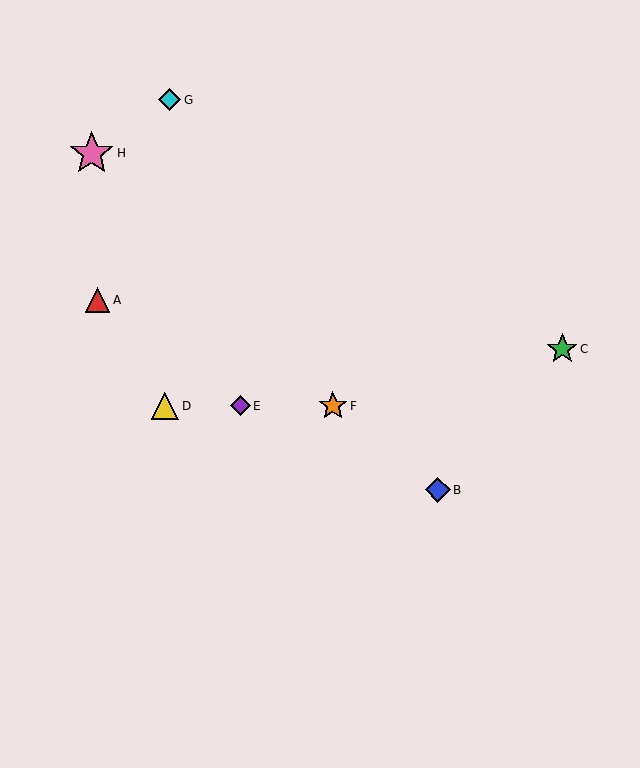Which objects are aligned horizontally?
Objects D, E, F are aligned horizontally.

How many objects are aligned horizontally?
3 objects (D, E, F) are aligned horizontally.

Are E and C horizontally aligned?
No, E is at y≈406 and C is at y≈349.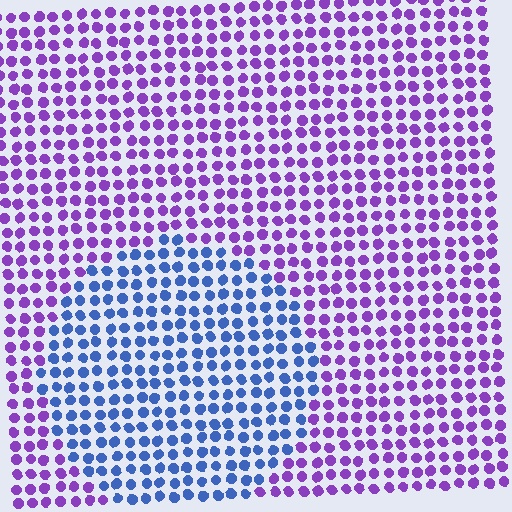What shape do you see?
I see a circle.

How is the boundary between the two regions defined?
The boundary is defined purely by a slight shift in hue (about 55 degrees). Spacing, size, and orientation are identical on both sides.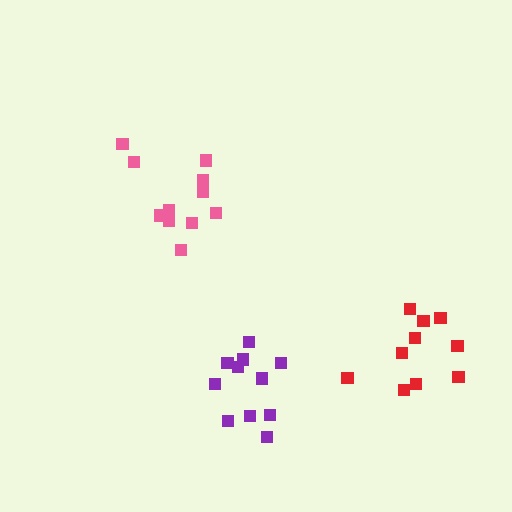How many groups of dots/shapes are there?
There are 3 groups.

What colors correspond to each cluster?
The clusters are colored: purple, red, pink.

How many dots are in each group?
Group 1: 11 dots, Group 2: 10 dots, Group 3: 11 dots (32 total).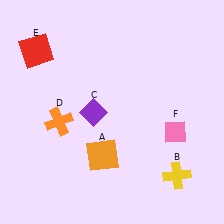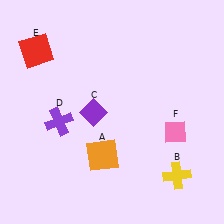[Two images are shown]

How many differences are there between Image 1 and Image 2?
There is 1 difference between the two images.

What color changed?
The cross (D) changed from orange in Image 1 to purple in Image 2.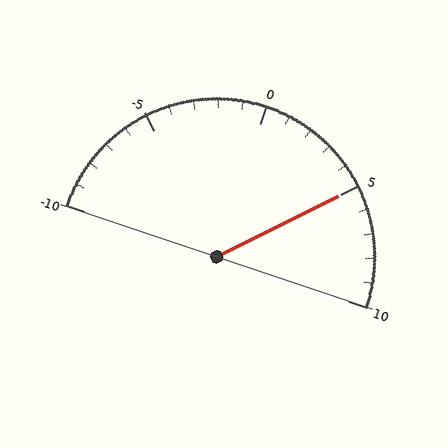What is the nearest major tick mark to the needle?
The nearest major tick mark is 5.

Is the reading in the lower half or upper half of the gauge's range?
The reading is in the upper half of the range (-10 to 10).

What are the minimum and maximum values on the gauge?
The gauge ranges from -10 to 10.